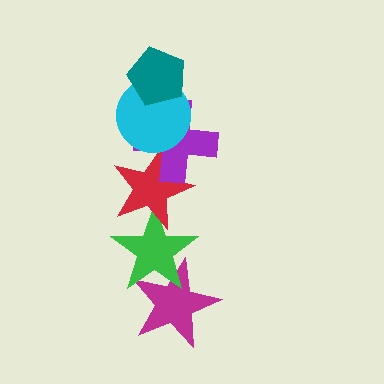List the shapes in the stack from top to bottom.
From top to bottom: the teal pentagon, the cyan circle, the purple cross, the red star, the green star, the magenta star.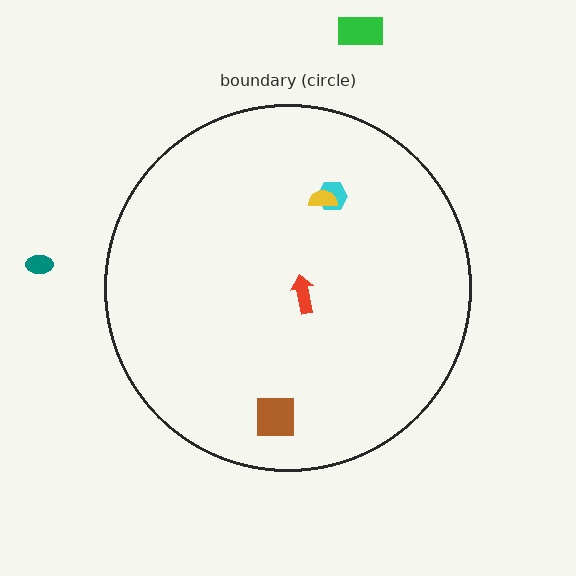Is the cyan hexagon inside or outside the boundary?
Inside.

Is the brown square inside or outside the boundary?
Inside.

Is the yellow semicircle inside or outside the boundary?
Inside.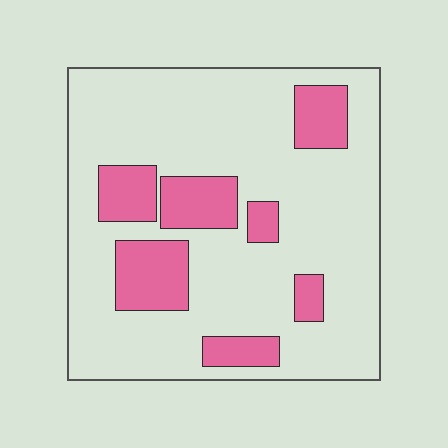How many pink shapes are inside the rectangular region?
7.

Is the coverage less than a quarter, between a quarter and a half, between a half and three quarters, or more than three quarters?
Less than a quarter.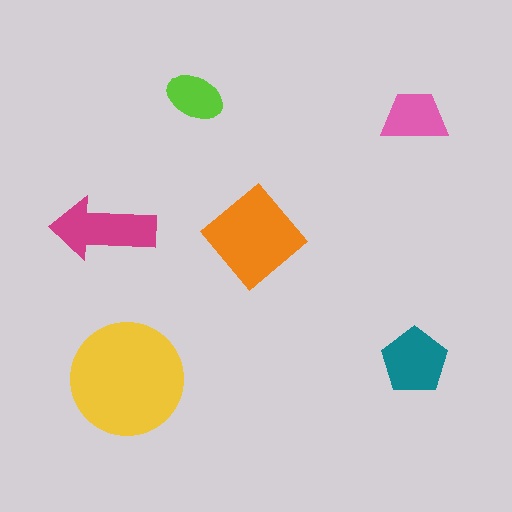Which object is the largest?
The yellow circle.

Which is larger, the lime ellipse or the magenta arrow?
The magenta arrow.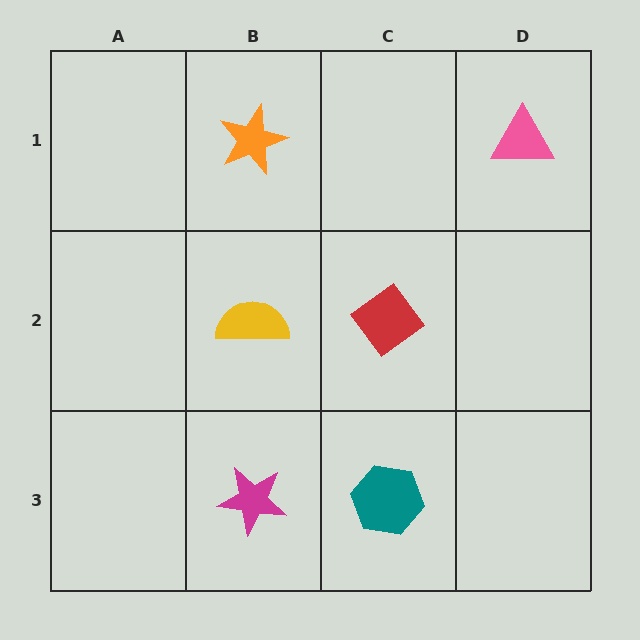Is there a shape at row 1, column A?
No, that cell is empty.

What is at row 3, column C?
A teal hexagon.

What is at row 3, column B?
A magenta star.